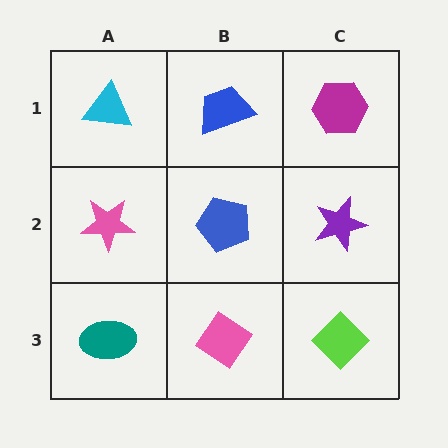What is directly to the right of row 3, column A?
A pink diamond.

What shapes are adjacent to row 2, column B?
A blue trapezoid (row 1, column B), a pink diamond (row 3, column B), a pink star (row 2, column A), a purple star (row 2, column C).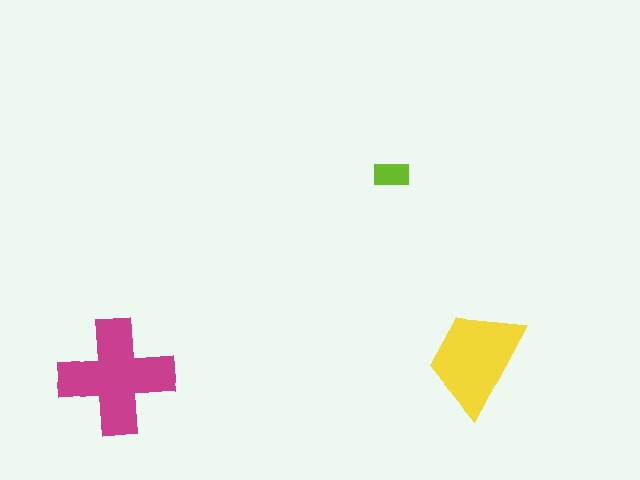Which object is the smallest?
The lime rectangle.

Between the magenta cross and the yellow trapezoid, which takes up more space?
The magenta cross.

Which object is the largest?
The magenta cross.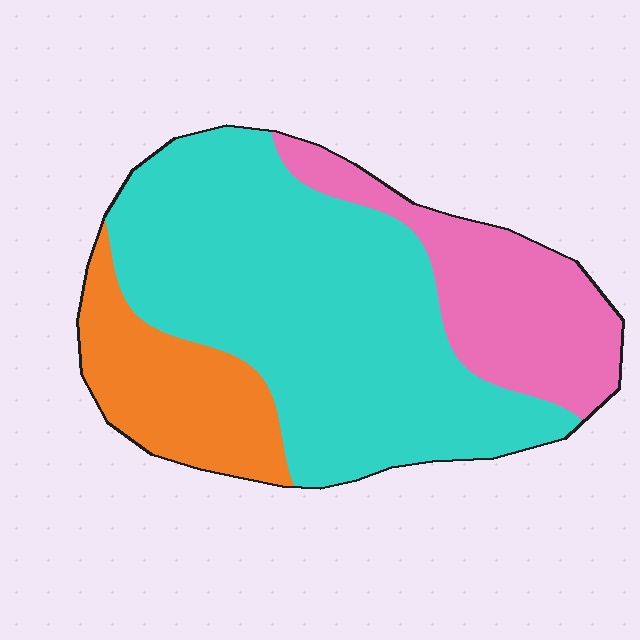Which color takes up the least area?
Orange, at roughly 20%.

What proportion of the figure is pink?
Pink takes up between a sixth and a third of the figure.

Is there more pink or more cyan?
Cyan.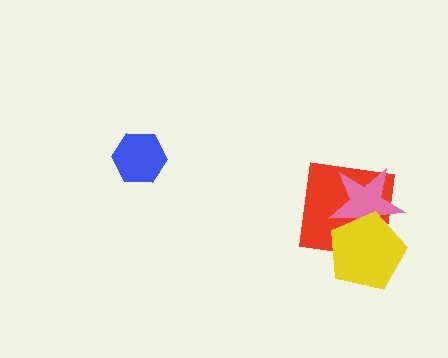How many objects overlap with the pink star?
2 objects overlap with the pink star.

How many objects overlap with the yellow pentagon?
2 objects overlap with the yellow pentagon.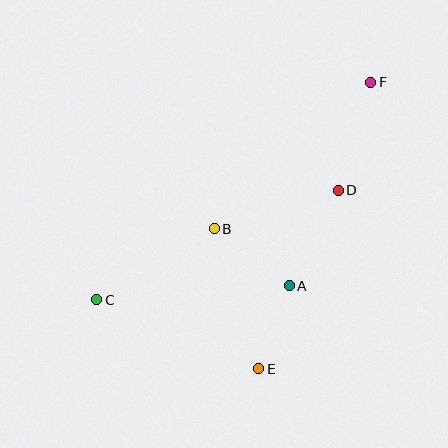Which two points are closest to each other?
Points A and E are closest to each other.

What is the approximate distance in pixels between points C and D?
The distance between C and D is approximately 265 pixels.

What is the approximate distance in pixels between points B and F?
The distance between B and F is approximately 214 pixels.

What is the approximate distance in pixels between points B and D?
The distance between B and D is approximately 130 pixels.